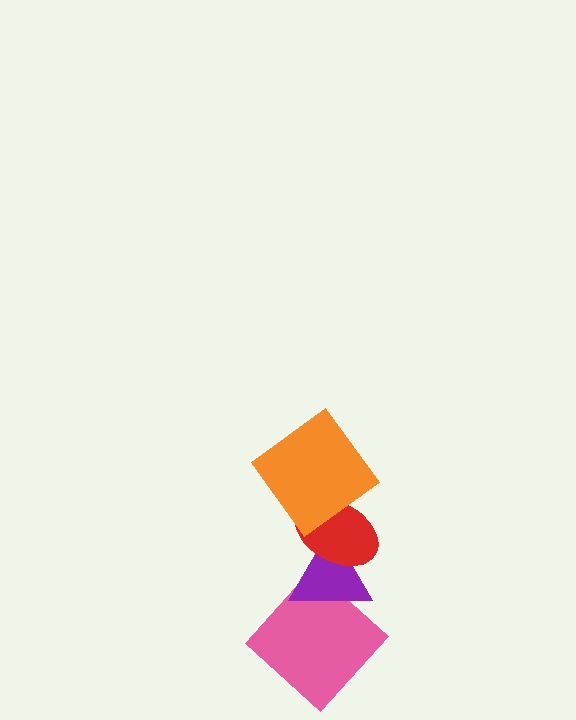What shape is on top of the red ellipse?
The orange diamond is on top of the red ellipse.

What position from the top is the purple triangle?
The purple triangle is 3rd from the top.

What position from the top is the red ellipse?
The red ellipse is 2nd from the top.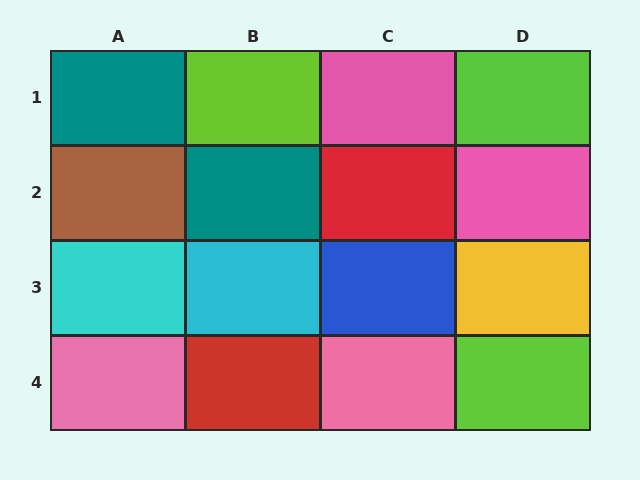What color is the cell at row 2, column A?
Brown.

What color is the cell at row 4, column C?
Pink.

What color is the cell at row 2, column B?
Teal.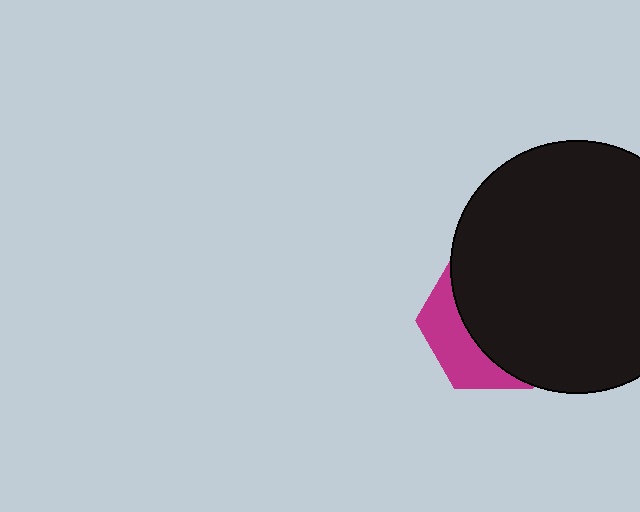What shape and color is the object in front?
The object in front is a black circle.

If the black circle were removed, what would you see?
You would see the complete magenta hexagon.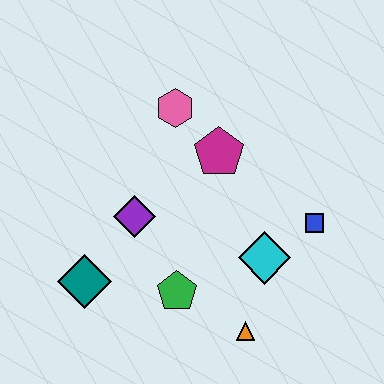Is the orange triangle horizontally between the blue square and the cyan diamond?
No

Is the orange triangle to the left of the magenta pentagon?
No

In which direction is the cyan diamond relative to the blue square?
The cyan diamond is to the left of the blue square.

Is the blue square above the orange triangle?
Yes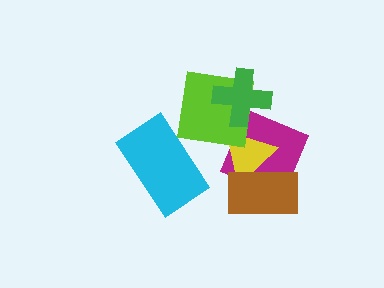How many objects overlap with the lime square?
4 objects overlap with the lime square.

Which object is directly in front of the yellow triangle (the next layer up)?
The lime square is directly in front of the yellow triangle.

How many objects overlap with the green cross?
2 objects overlap with the green cross.